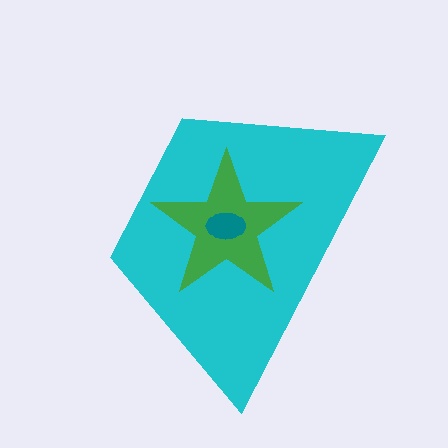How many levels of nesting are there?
3.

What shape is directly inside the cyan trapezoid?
The green star.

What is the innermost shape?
The teal ellipse.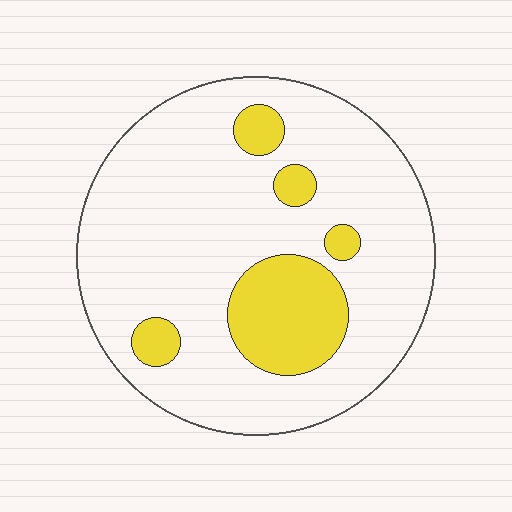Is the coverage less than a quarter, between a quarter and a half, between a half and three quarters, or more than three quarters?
Less than a quarter.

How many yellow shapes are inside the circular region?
5.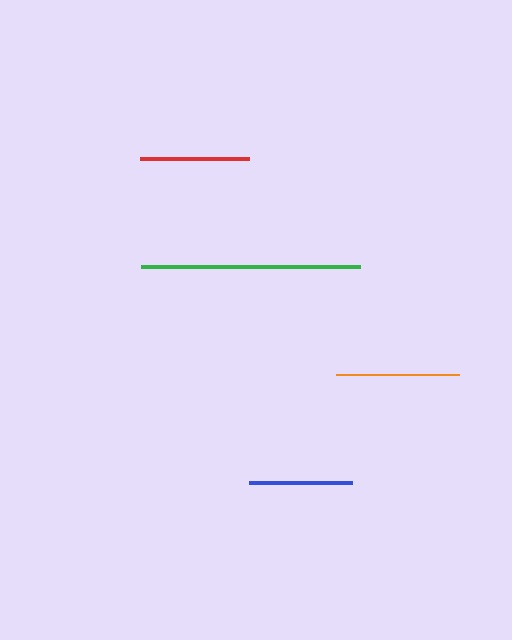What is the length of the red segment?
The red segment is approximately 109 pixels long.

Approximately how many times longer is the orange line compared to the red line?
The orange line is approximately 1.1 times the length of the red line.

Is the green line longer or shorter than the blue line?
The green line is longer than the blue line.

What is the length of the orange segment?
The orange segment is approximately 123 pixels long.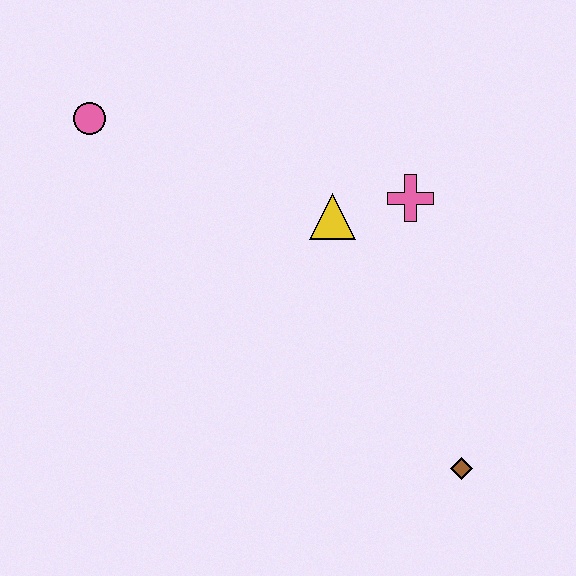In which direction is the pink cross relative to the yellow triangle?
The pink cross is to the right of the yellow triangle.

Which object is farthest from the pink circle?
The brown diamond is farthest from the pink circle.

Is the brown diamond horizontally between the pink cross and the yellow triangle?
No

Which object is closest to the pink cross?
The yellow triangle is closest to the pink cross.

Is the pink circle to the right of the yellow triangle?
No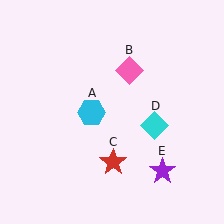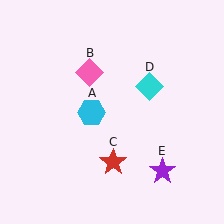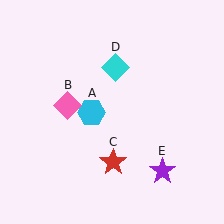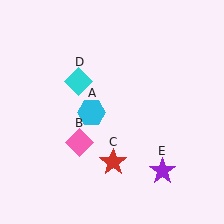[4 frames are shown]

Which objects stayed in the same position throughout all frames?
Cyan hexagon (object A) and red star (object C) and purple star (object E) remained stationary.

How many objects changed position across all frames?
2 objects changed position: pink diamond (object B), cyan diamond (object D).